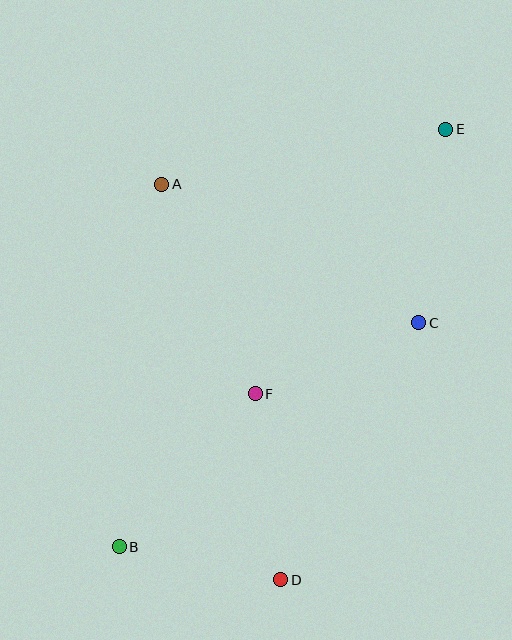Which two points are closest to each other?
Points B and D are closest to each other.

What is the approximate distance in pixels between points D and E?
The distance between D and E is approximately 480 pixels.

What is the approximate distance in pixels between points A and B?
The distance between A and B is approximately 365 pixels.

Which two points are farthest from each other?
Points B and E are farthest from each other.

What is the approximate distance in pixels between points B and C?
The distance between B and C is approximately 374 pixels.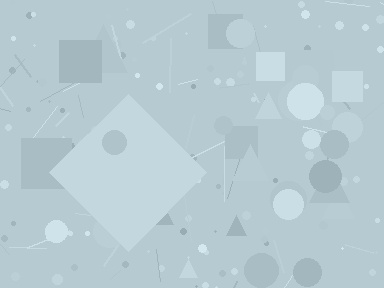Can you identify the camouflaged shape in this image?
The camouflaged shape is a diamond.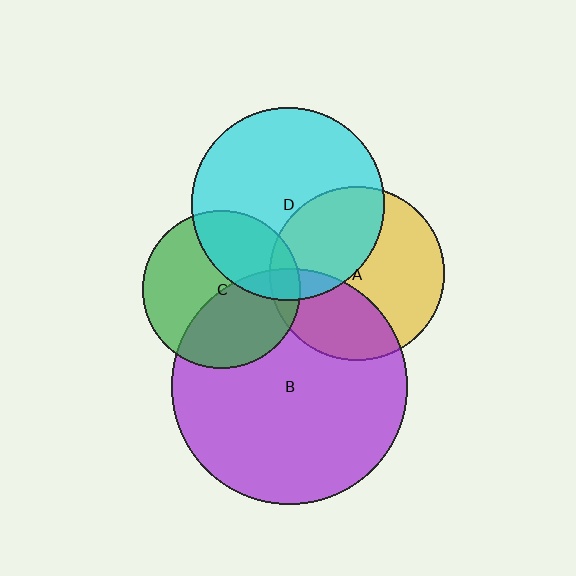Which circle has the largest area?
Circle B (purple).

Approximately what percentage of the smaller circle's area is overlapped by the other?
Approximately 10%.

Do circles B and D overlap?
Yes.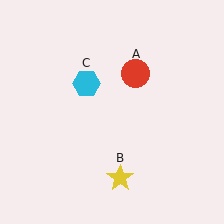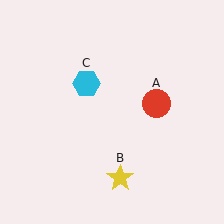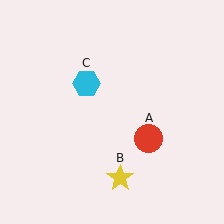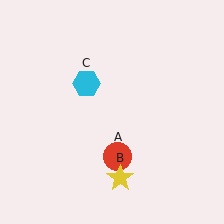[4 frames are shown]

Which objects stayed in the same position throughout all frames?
Yellow star (object B) and cyan hexagon (object C) remained stationary.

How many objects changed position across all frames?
1 object changed position: red circle (object A).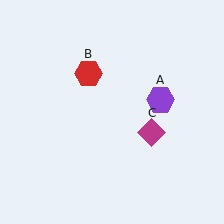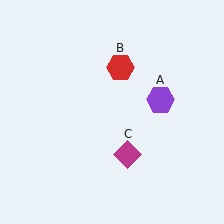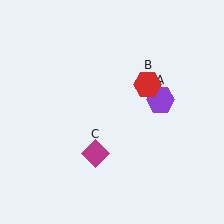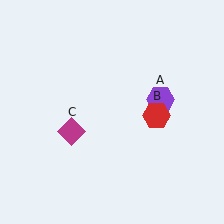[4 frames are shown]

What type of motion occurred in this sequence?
The red hexagon (object B), magenta diamond (object C) rotated clockwise around the center of the scene.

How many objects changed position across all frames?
2 objects changed position: red hexagon (object B), magenta diamond (object C).